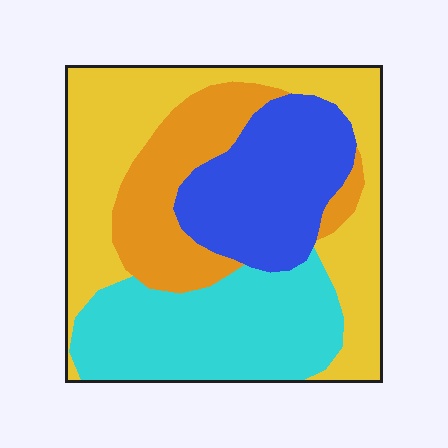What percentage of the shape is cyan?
Cyan takes up about one quarter (1/4) of the shape.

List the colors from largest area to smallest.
From largest to smallest: yellow, cyan, blue, orange.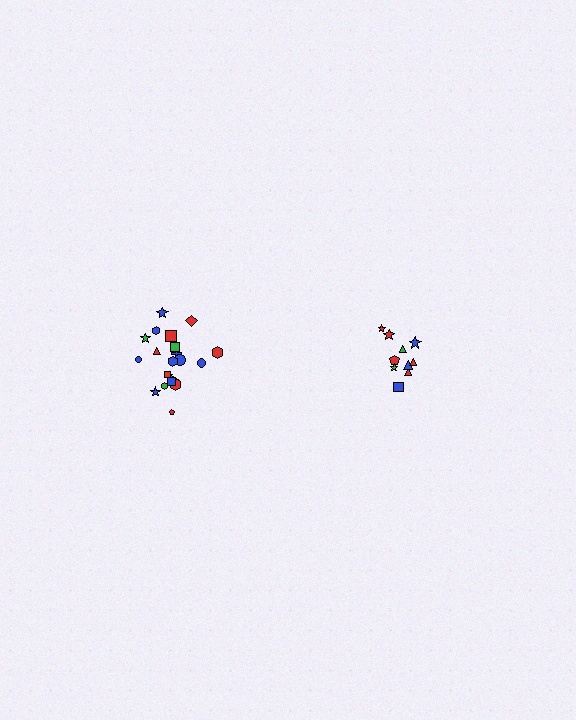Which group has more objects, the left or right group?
The left group.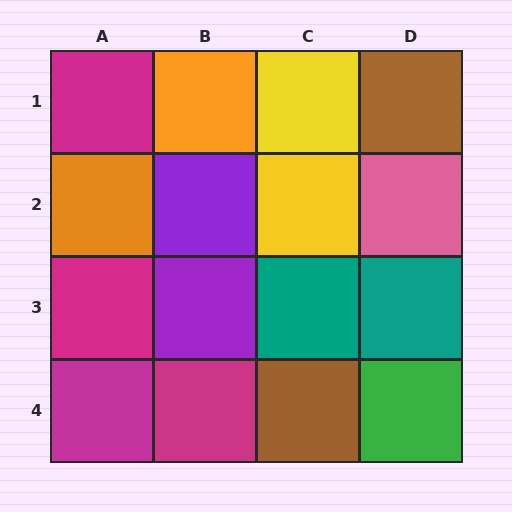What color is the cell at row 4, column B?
Magenta.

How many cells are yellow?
2 cells are yellow.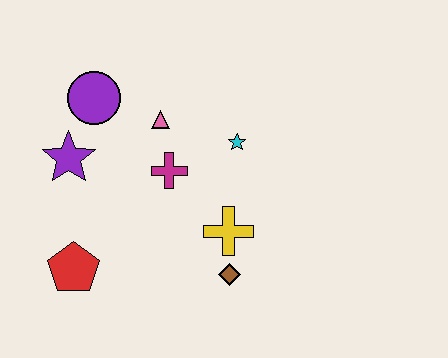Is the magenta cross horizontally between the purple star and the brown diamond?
Yes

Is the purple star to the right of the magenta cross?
No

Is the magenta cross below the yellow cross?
No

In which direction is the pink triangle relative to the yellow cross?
The pink triangle is above the yellow cross.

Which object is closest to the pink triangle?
The magenta cross is closest to the pink triangle.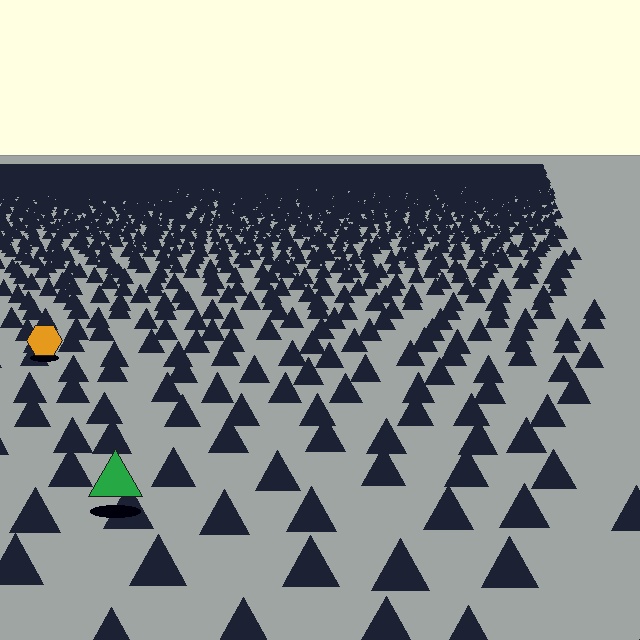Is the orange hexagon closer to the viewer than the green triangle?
No. The green triangle is closer — you can tell from the texture gradient: the ground texture is coarser near it.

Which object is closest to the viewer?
The green triangle is closest. The texture marks near it are larger and more spread out.